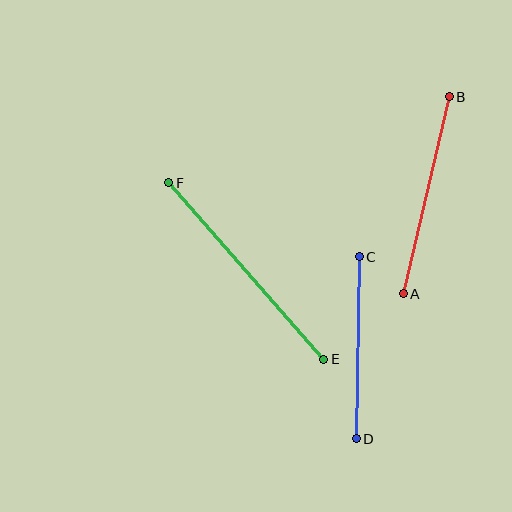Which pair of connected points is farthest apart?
Points E and F are farthest apart.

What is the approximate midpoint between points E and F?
The midpoint is at approximately (246, 271) pixels.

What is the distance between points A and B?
The distance is approximately 202 pixels.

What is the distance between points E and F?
The distance is approximately 235 pixels.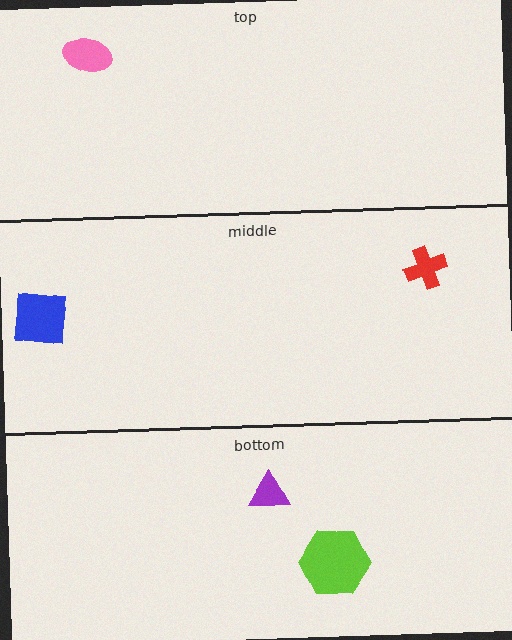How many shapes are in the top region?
1.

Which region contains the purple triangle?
The bottom region.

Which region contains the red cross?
The middle region.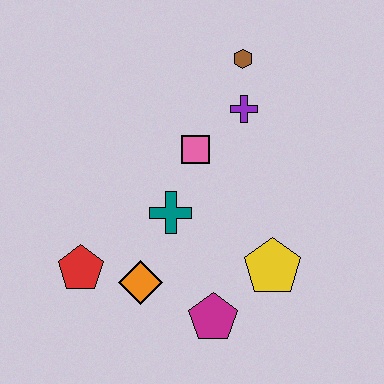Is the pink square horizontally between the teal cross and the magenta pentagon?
Yes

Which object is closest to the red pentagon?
The orange diamond is closest to the red pentagon.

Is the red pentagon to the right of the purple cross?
No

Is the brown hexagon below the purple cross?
No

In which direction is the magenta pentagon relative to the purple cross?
The magenta pentagon is below the purple cross.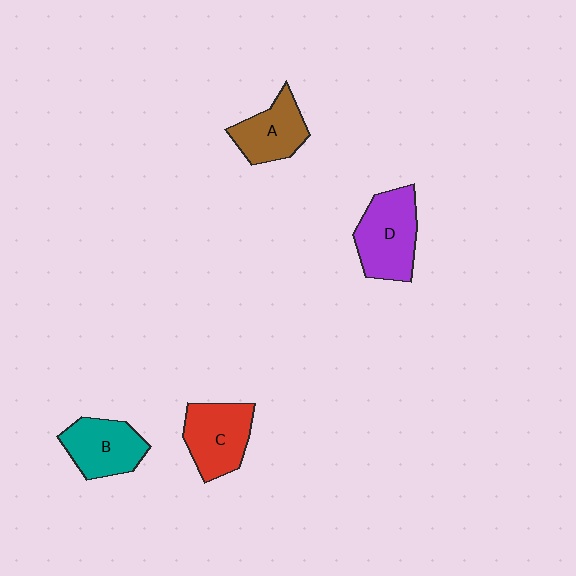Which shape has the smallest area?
Shape A (brown).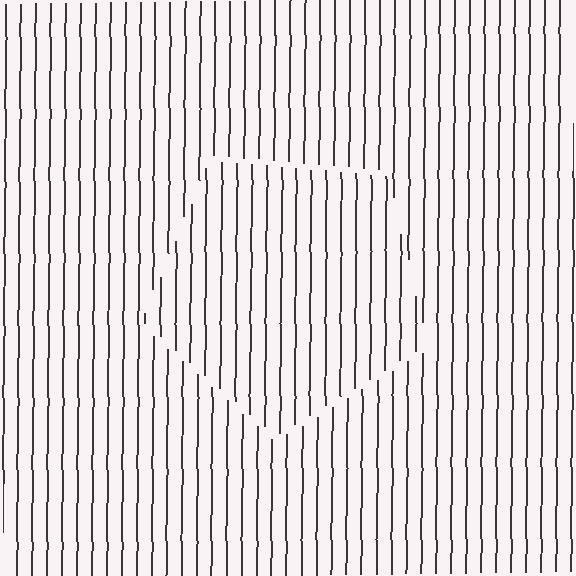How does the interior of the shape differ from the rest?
The interior of the shape contains the same grating, shifted by half a period — the contour is defined by the phase discontinuity where line-ends from the inner and outer gratings abut.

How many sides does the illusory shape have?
5 sides — the line-ends trace a pentagon.